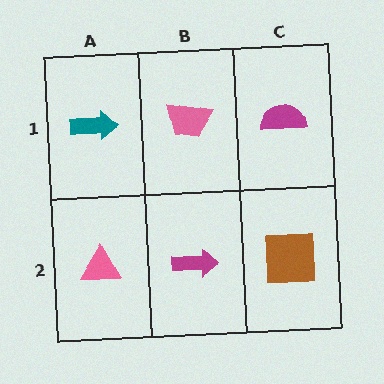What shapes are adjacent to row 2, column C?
A magenta semicircle (row 1, column C), a magenta arrow (row 2, column B).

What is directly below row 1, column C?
A brown square.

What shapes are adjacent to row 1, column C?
A brown square (row 2, column C), a pink trapezoid (row 1, column B).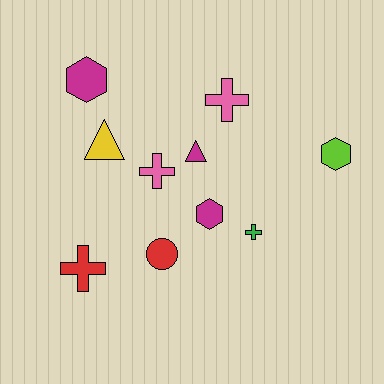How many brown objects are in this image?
There are no brown objects.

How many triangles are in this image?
There are 2 triangles.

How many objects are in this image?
There are 10 objects.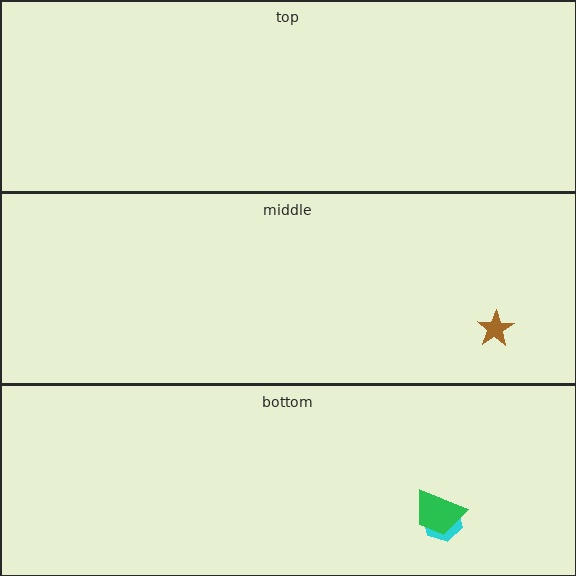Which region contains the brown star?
The middle region.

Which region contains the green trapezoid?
The bottom region.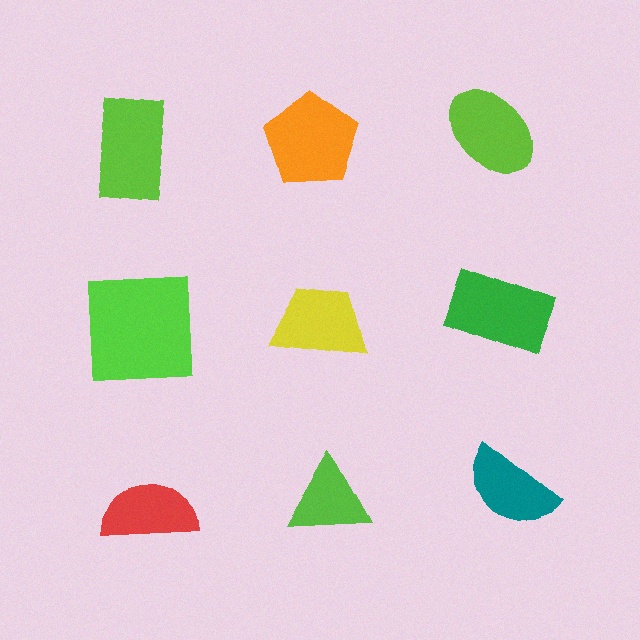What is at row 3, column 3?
A teal semicircle.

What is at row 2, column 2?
A yellow trapezoid.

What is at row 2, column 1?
A lime square.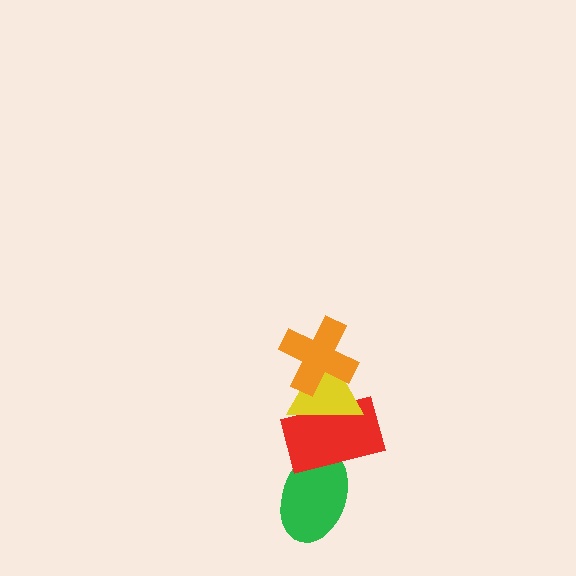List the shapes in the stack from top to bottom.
From top to bottom: the orange cross, the yellow triangle, the red rectangle, the green ellipse.